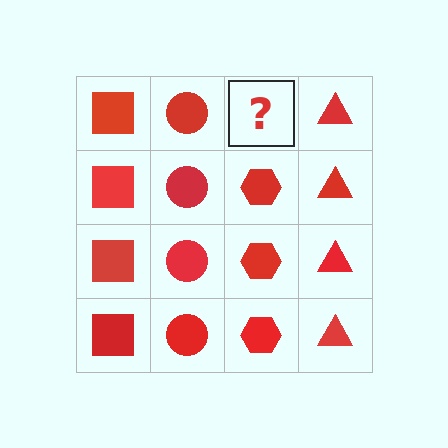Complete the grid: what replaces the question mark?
The question mark should be replaced with a red hexagon.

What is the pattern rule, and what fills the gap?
The rule is that each column has a consistent shape. The gap should be filled with a red hexagon.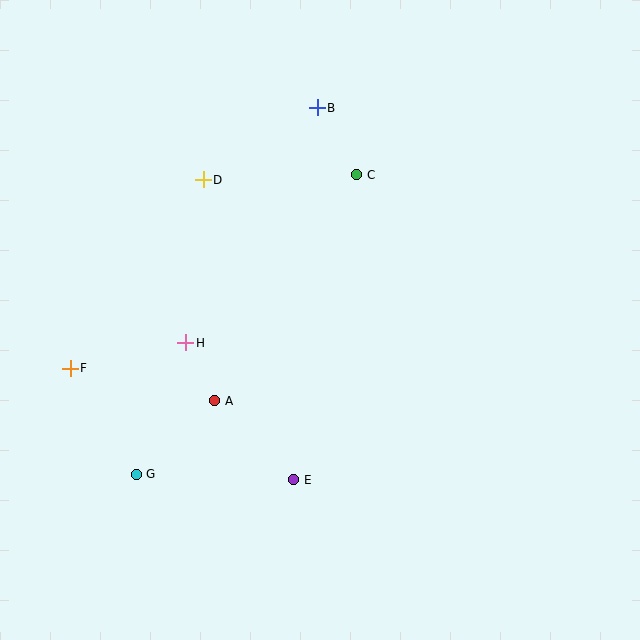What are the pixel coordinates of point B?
Point B is at (317, 108).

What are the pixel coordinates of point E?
Point E is at (294, 480).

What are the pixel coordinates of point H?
Point H is at (186, 343).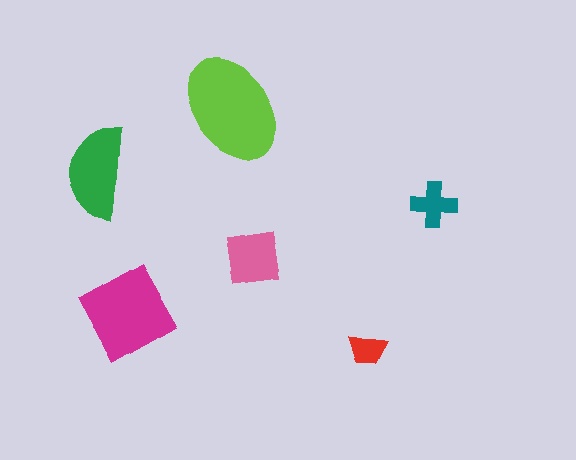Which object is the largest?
The lime ellipse.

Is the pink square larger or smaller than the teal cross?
Larger.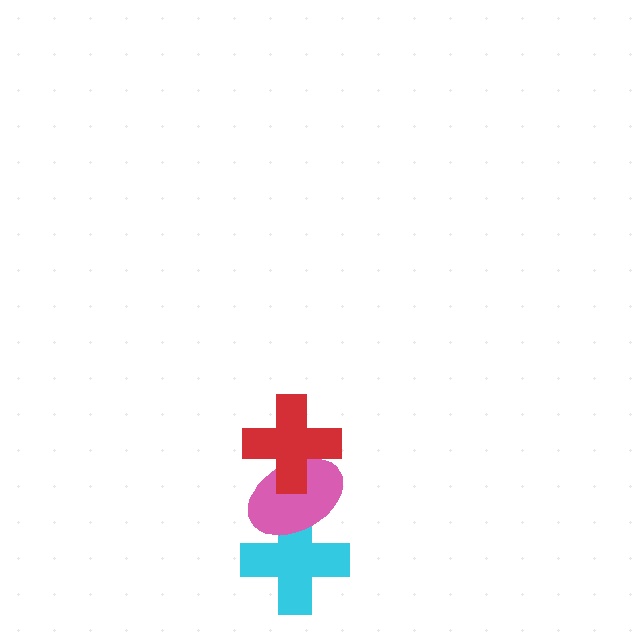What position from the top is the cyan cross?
The cyan cross is 3rd from the top.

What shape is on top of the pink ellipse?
The red cross is on top of the pink ellipse.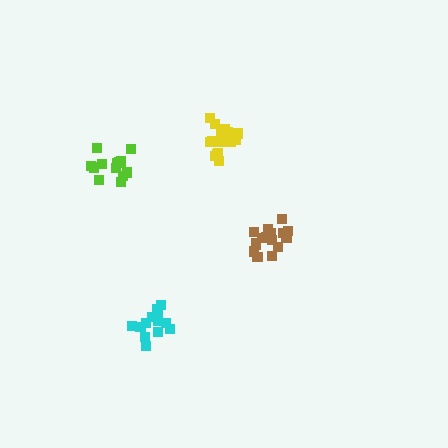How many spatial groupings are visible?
There are 4 spatial groupings.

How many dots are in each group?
Group 1: 17 dots, Group 2: 15 dots, Group 3: 18 dots, Group 4: 15 dots (65 total).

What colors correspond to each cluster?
The clusters are colored: yellow, cyan, brown, lime.